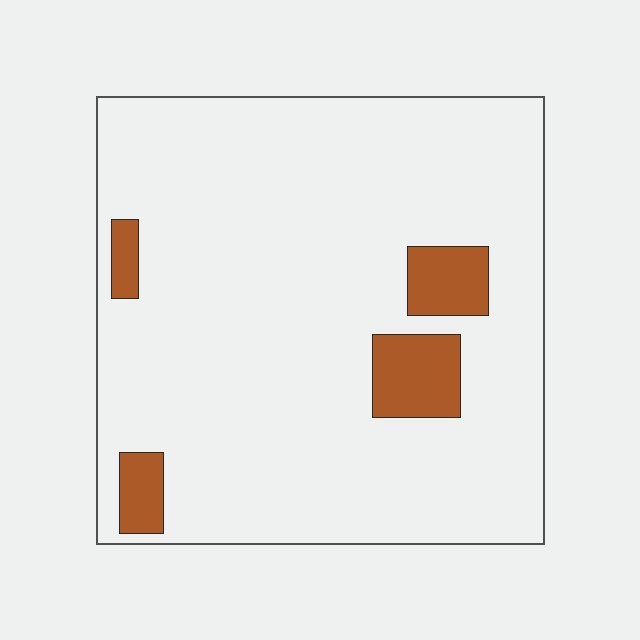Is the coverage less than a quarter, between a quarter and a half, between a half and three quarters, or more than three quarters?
Less than a quarter.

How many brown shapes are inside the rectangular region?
4.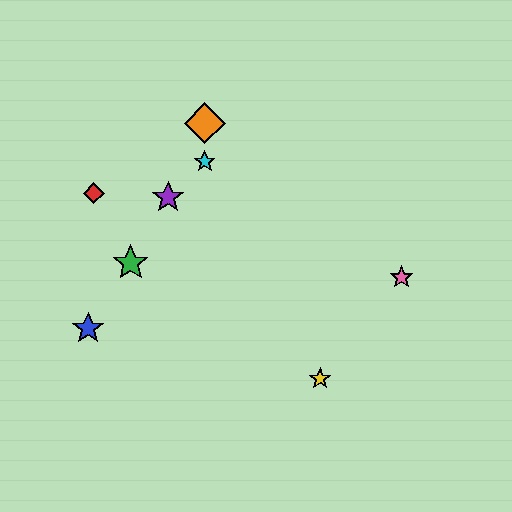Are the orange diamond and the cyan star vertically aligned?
Yes, both are at x≈205.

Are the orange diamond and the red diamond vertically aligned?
No, the orange diamond is at x≈205 and the red diamond is at x≈94.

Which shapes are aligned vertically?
The orange diamond, the cyan star are aligned vertically.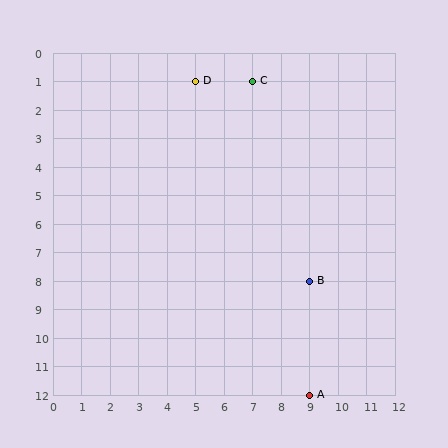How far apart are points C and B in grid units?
Points C and B are 2 columns and 7 rows apart (about 7.3 grid units diagonally).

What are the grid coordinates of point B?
Point B is at grid coordinates (9, 8).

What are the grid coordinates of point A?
Point A is at grid coordinates (9, 12).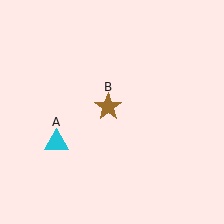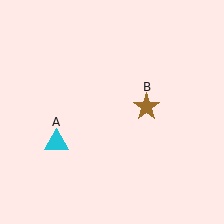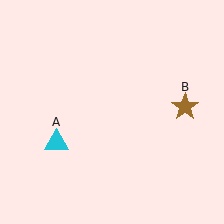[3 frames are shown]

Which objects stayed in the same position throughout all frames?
Cyan triangle (object A) remained stationary.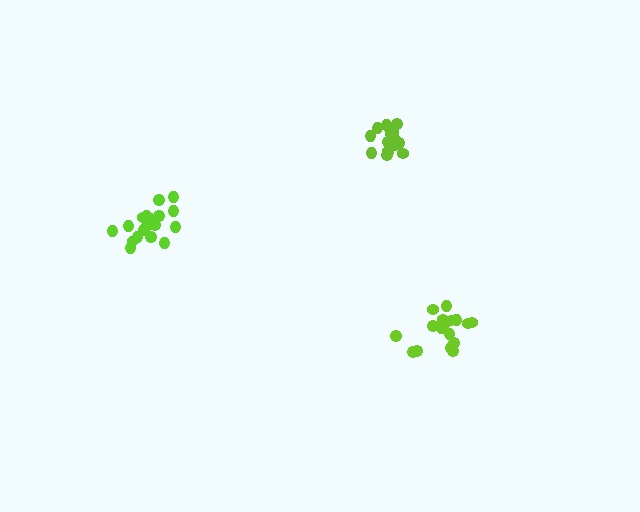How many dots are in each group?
Group 1: 19 dots, Group 2: 16 dots, Group 3: 18 dots (53 total).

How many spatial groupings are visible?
There are 3 spatial groupings.